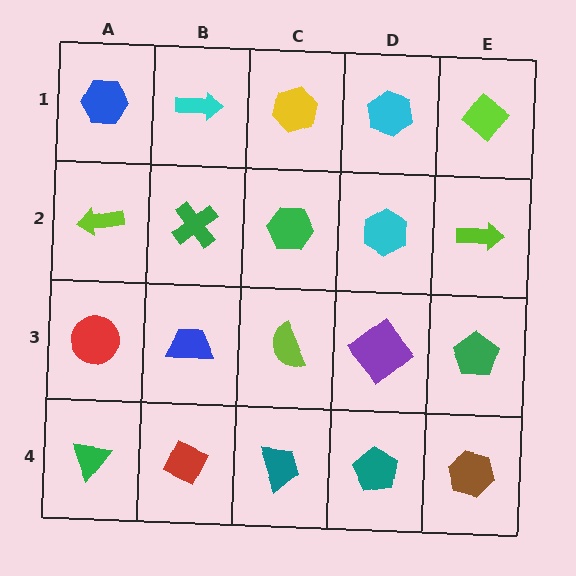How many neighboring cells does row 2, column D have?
4.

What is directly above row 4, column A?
A red circle.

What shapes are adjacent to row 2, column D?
A cyan hexagon (row 1, column D), a purple diamond (row 3, column D), a green hexagon (row 2, column C), a lime arrow (row 2, column E).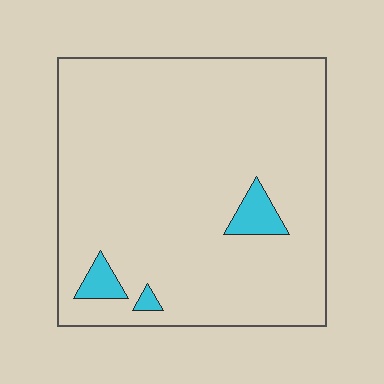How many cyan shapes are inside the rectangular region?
3.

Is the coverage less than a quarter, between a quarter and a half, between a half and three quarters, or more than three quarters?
Less than a quarter.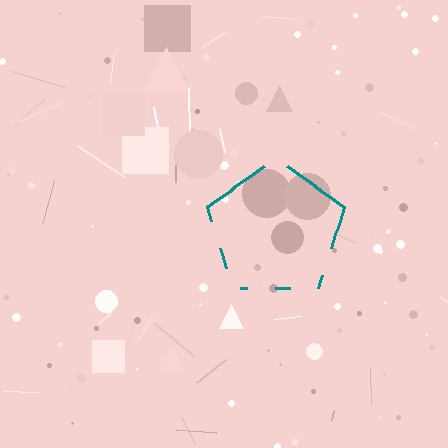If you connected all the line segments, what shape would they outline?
They would outline a pentagon.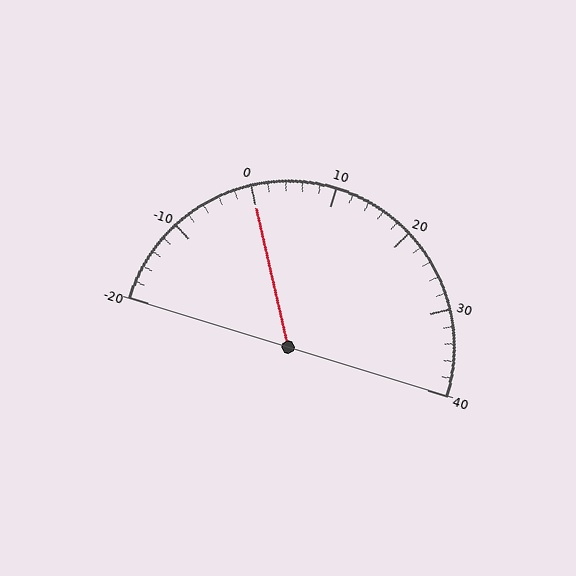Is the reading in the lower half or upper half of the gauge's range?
The reading is in the lower half of the range (-20 to 40).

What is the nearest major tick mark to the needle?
The nearest major tick mark is 0.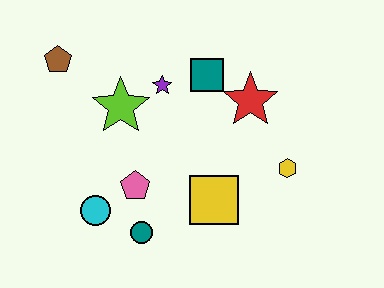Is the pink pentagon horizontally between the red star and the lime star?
Yes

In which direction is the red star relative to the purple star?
The red star is to the right of the purple star.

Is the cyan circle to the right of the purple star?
No